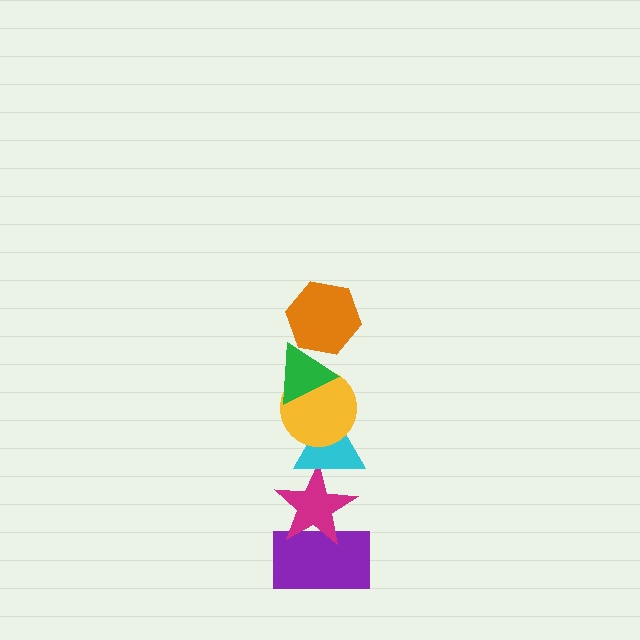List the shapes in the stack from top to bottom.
From top to bottom: the orange hexagon, the green triangle, the yellow circle, the cyan triangle, the magenta star, the purple rectangle.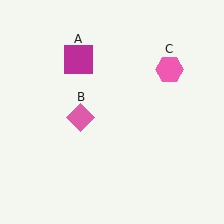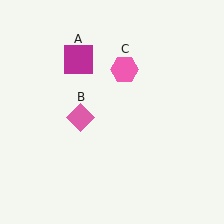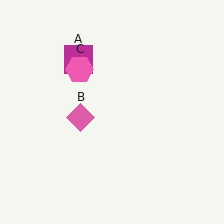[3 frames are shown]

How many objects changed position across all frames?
1 object changed position: pink hexagon (object C).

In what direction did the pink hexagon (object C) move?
The pink hexagon (object C) moved left.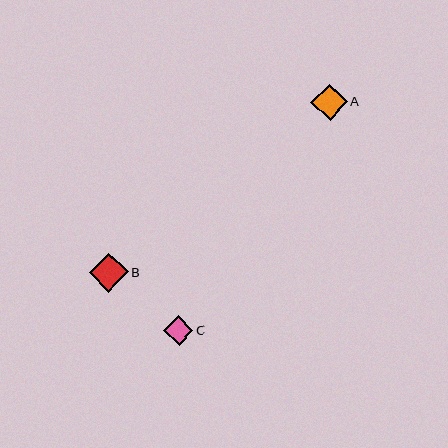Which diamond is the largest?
Diamond B is the largest with a size of approximately 39 pixels.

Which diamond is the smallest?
Diamond C is the smallest with a size of approximately 30 pixels.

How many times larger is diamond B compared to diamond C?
Diamond B is approximately 1.3 times the size of diamond C.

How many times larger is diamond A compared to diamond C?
Diamond A is approximately 1.2 times the size of diamond C.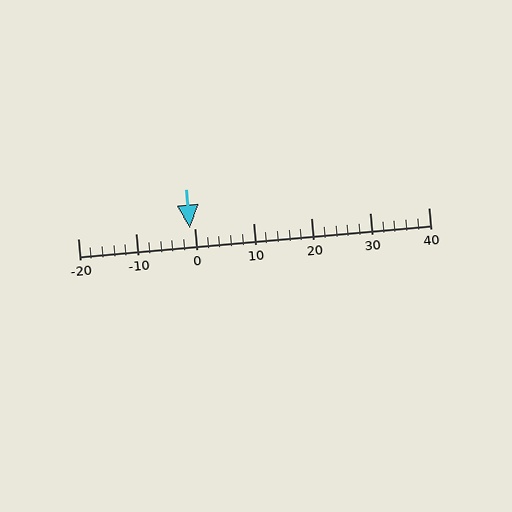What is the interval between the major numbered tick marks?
The major tick marks are spaced 10 units apart.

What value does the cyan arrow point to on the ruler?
The cyan arrow points to approximately -1.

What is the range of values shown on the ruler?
The ruler shows values from -20 to 40.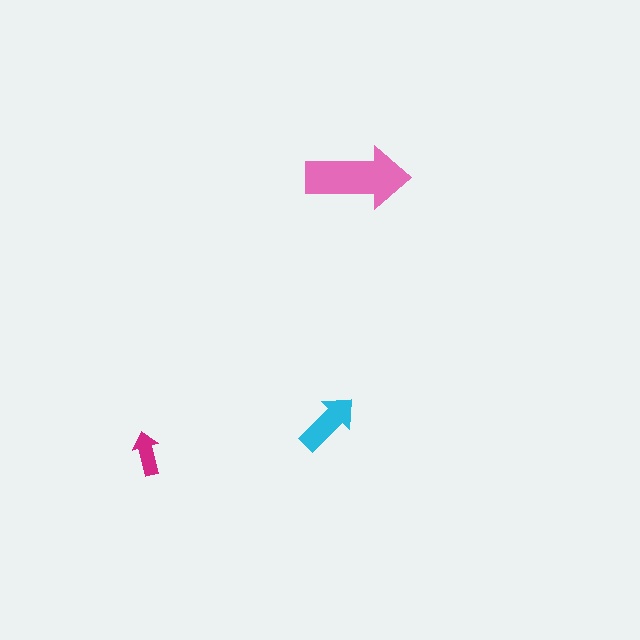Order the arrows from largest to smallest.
the pink one, the cyan one, the magenta one.